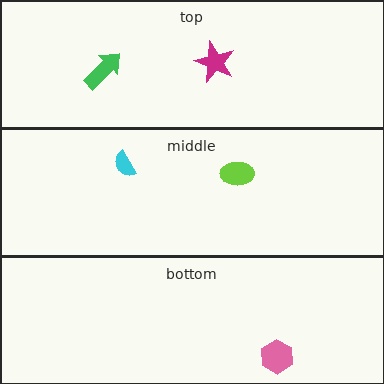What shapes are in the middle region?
The cyan semicircle, the lime ellipse.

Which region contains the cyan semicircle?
The middle region.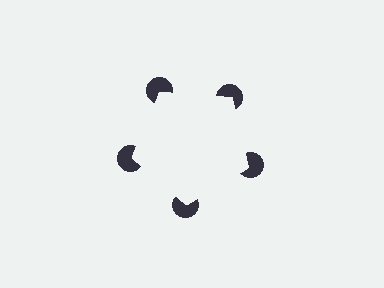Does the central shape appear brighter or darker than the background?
It typically appears slightly brighter than the background, even though no actual brightness change is drawn.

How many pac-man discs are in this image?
There are 5 — one at each vertex of the illusory pentagon.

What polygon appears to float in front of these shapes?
An illusory pentagon — its edges are inferred from the aligned wedge cuts in the pac-man discs, not physically drawn.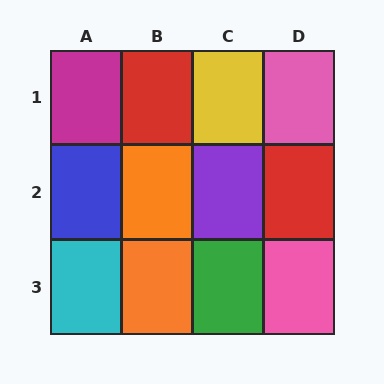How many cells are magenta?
1 cell is magenta.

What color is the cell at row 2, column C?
Purple.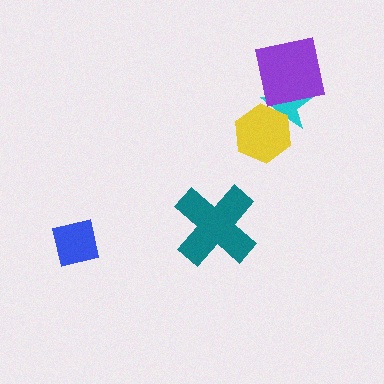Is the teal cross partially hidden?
No, no other shape covers it.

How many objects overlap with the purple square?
1 object overlaps with the purple square.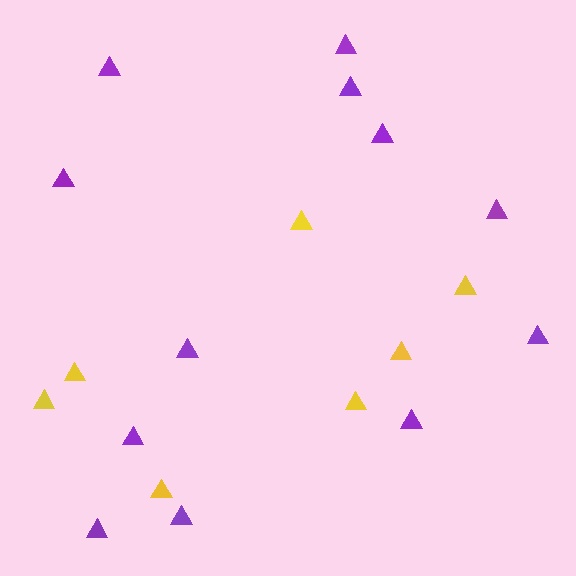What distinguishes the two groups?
There are 2 groups: one group of yellow triangles (7) and one group of purple triangles (12).